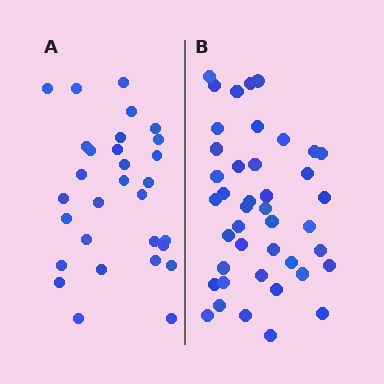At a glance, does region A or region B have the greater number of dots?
Region B (the right region) has more dots.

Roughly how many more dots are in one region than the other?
Region B has roughly 12 or so more dots than region A.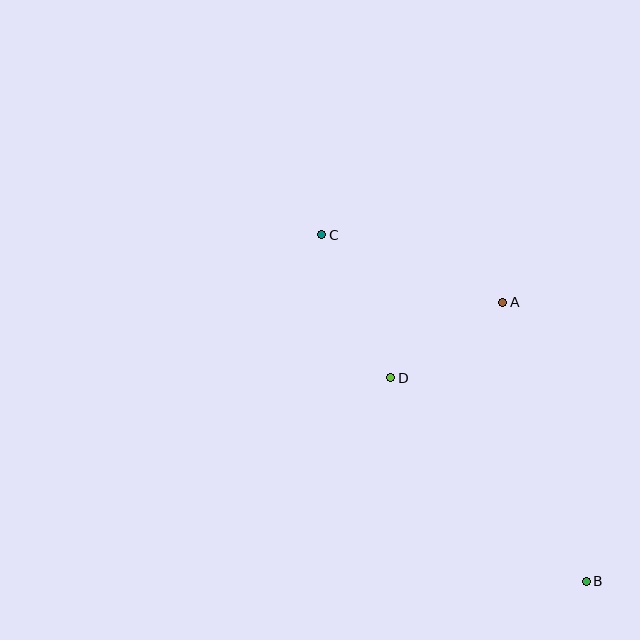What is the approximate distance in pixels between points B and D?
The distance between B and D is approximately 282 pixels.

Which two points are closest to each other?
Points A and D are closest to each other.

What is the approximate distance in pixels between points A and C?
The distance between A and C is approximately 193 pixels.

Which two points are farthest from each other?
Points B and C are farthest from each other.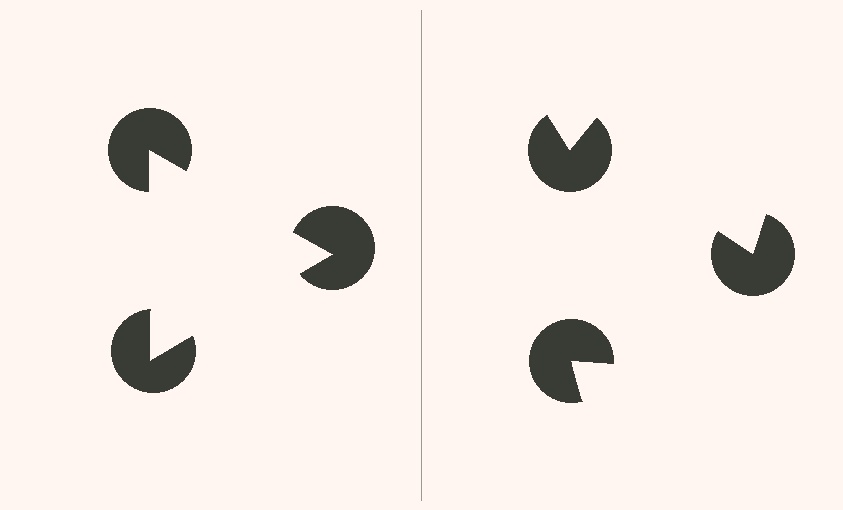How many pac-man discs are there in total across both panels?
6 — 3 on each side.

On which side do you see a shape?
An illusory triangle appears on the left side. On the right side the wedge cuts are rotated, so no coherent shape forms.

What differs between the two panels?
The pac-man discs are positioned identically on both sides; only the wedge orientations differ. On the left they align to a triangle; on the right they are misaligned.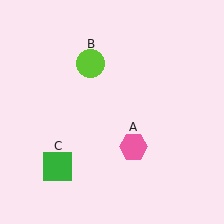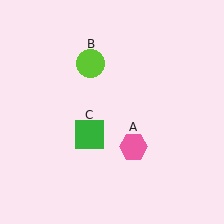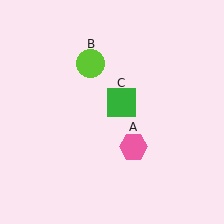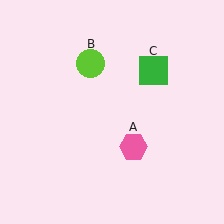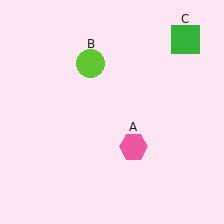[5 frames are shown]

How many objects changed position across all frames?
1 object changed position: green square (object C).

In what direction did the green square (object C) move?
The green square (object C) moved up and to the right.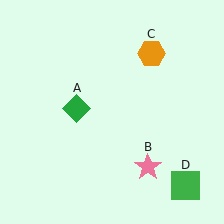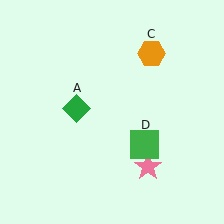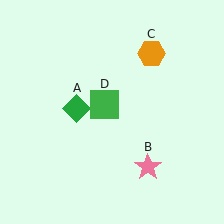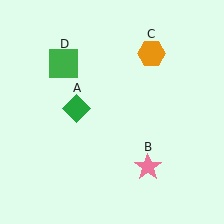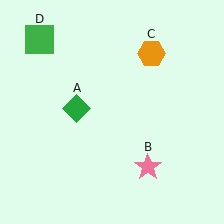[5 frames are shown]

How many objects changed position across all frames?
1 object changed position: green square (object D).